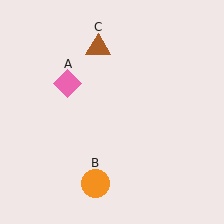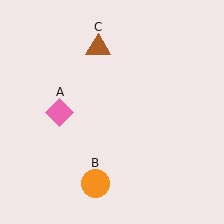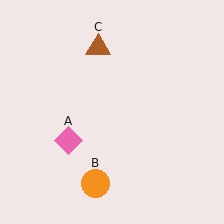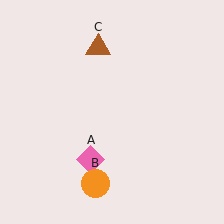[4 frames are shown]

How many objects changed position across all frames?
1 object changed position: pink diamond (object A).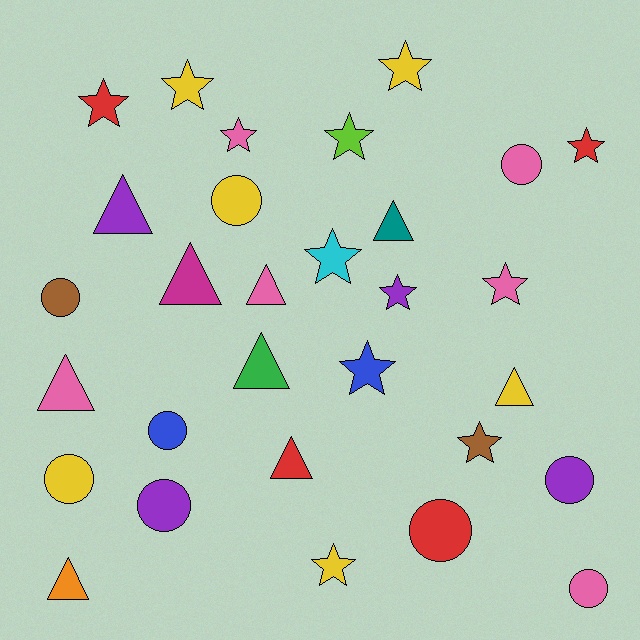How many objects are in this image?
There are 30 objects.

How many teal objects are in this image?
There is 1 teal object.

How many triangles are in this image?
There are 9 triangles.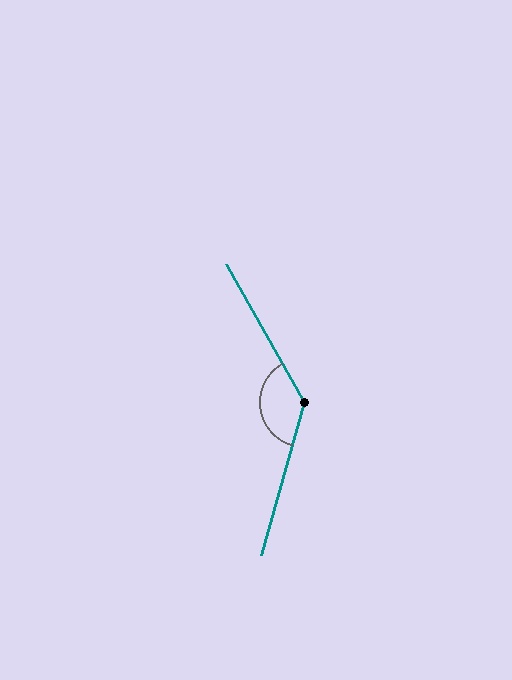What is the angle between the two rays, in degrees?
Approximately 135 degrees.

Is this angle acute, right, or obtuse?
It is obtuse.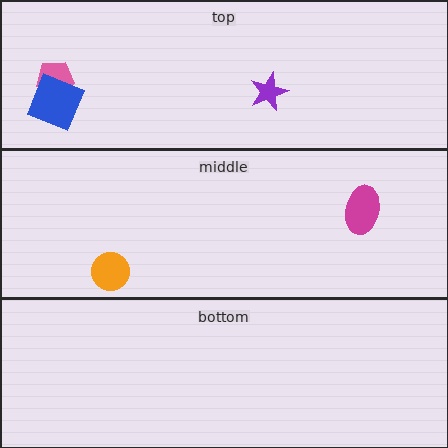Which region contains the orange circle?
The middle region.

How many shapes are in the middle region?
2.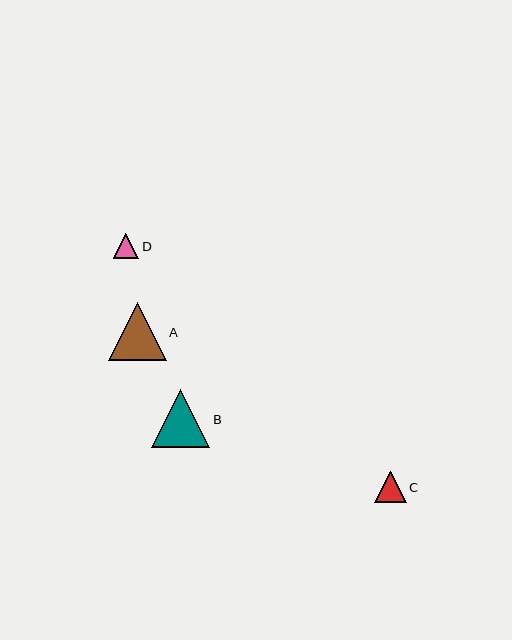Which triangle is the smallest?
Triangle D is the smallest with a size of approximately 25 pixels.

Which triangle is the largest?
Triangle B is the largest with a size of approximately 58 pixels.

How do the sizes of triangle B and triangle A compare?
Triangle B and triangle A are approximately the same size.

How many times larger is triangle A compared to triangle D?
Triangle A is approximately 2.3 times the size of triangle D.